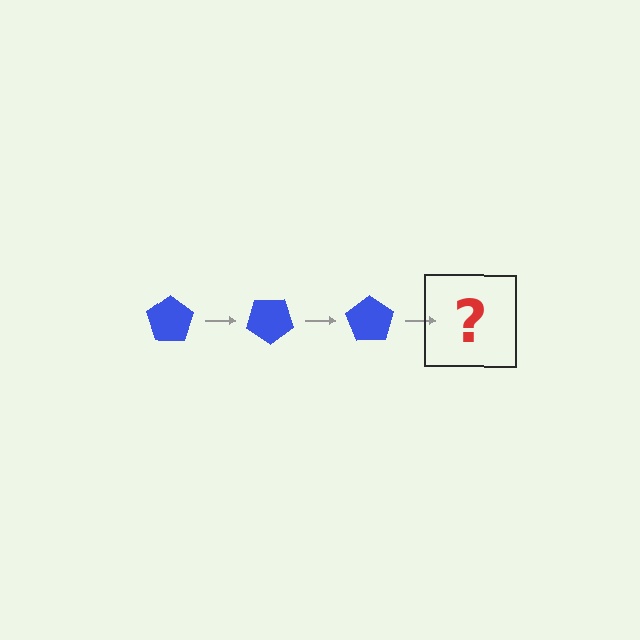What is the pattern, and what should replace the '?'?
The pattern is that the pentagon rotates 35 degrees each step. The '?' should be a blue pentagon rotated 105 degrees.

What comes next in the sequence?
The next element should be a blue pentagon rotated 105 degrees.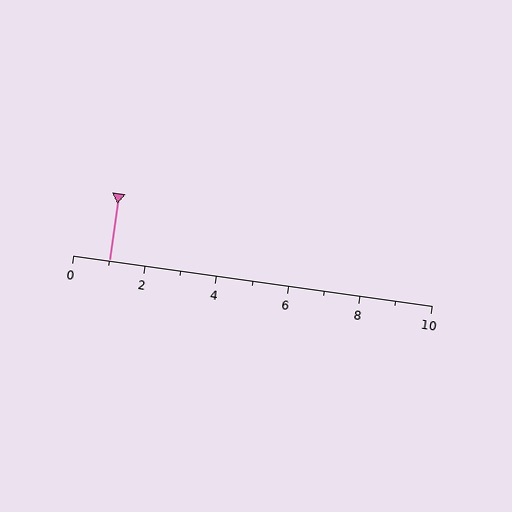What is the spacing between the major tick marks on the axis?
The major ticks are spaced 2 apart.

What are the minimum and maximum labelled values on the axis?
The axis runs from 0 to 10.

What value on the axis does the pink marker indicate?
The marker indicates approximately 1.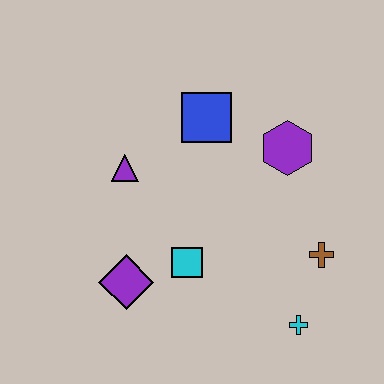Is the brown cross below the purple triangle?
Yes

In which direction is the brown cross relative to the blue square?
The brown cross is below the blue square.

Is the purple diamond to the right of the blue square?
No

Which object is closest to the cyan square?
The purple diamond is closest to the cyan square.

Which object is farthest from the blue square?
The cyan cross is farthest from the blue square.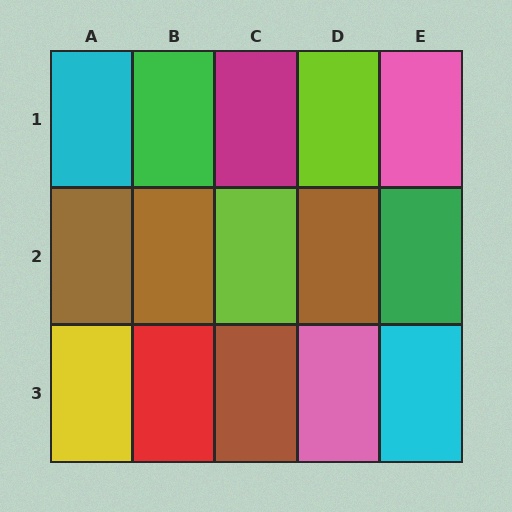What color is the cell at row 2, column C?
Lime.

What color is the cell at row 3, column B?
Red.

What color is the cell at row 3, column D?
Pink.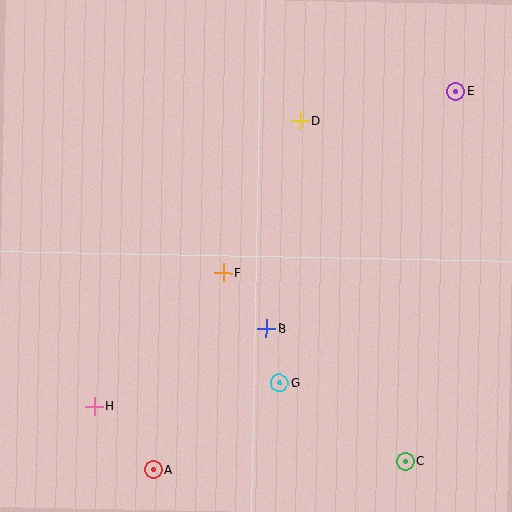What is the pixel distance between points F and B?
The distance between F and B is 71 pixels.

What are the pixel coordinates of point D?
Point D is at (300, 121).